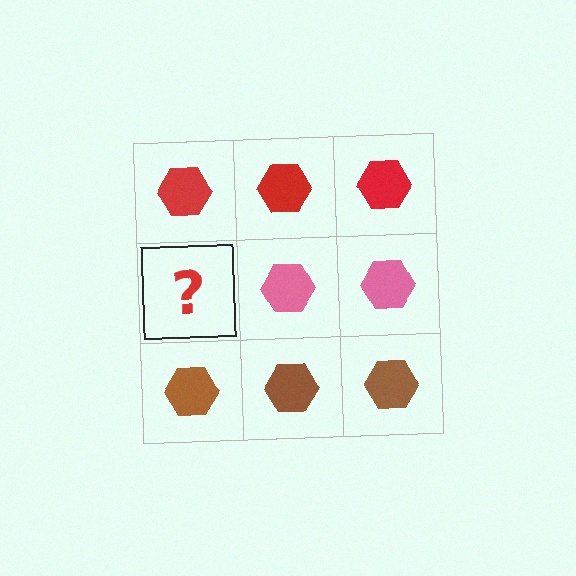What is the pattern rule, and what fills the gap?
The rule is that each row has a consistent color. The gap should be filled with a pink hexagon.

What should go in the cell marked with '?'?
The missing cell should contain a pink hexagon.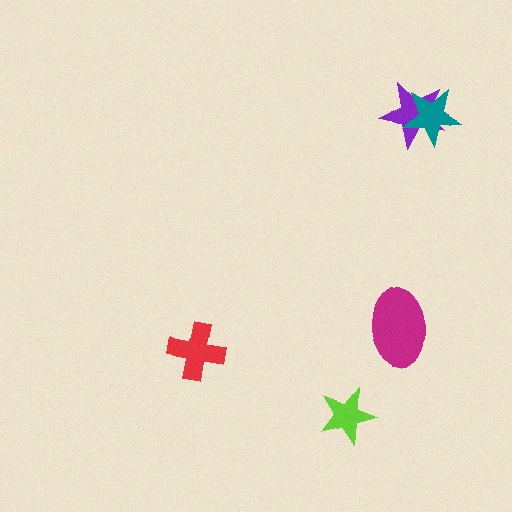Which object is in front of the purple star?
The teal star is in front of the purple star.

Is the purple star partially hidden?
Yes, it is partially covered by another shape.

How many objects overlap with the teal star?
1 object overlaps with the teal star.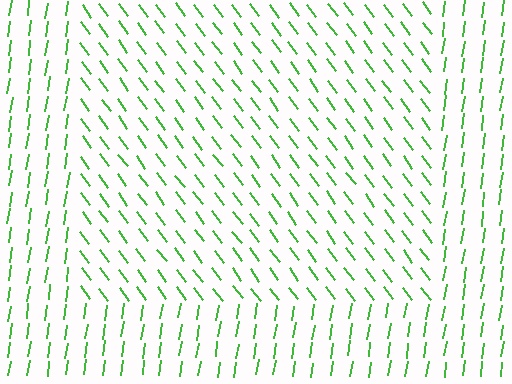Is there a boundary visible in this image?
Yes, there is a texture boundary formed by a change in line orientation.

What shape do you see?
I see a rectangle.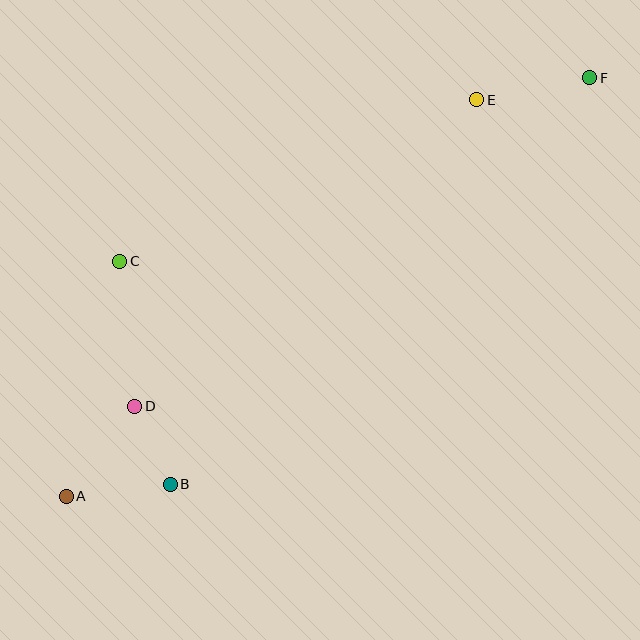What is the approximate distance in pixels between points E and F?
The distance between E and F is approximately 115 pixels.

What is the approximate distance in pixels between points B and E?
The distance between B and E is approximately 492 pixels.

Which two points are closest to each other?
Points B and D are closest to each other.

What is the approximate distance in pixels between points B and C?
The distance between B and C is approximately 228 pixels.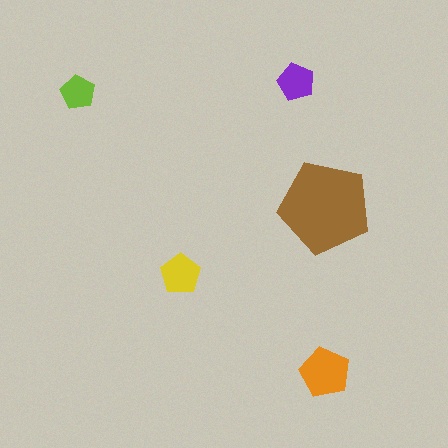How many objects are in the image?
There are 5 objects in the image.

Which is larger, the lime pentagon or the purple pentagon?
The purple one.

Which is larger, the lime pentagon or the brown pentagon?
The brown one.